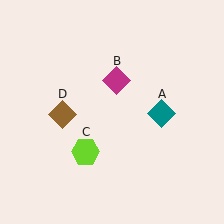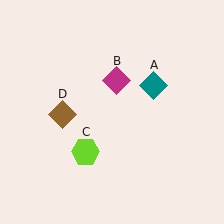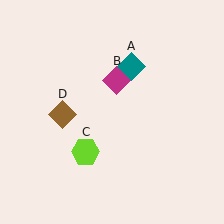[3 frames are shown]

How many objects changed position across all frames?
1 object changed position: teal diamond (object A).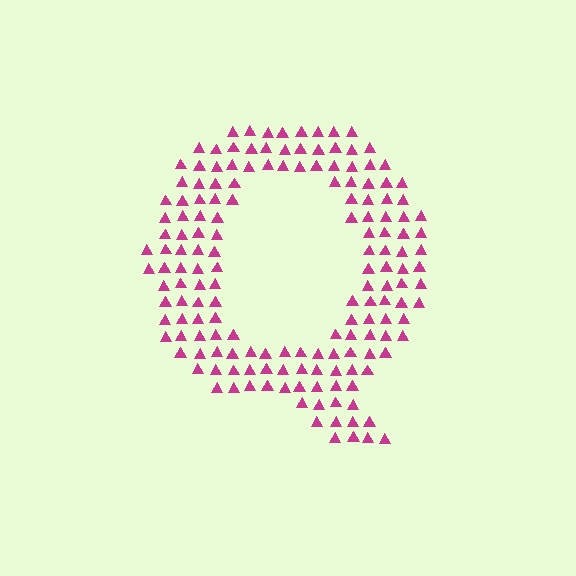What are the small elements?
The small elements are triangles.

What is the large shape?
The large shape is the letter Q.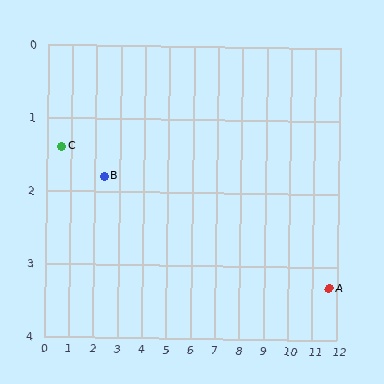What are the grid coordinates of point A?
Point A is at approximately (11.7, 3.3).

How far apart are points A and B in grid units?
Points A and B are about 9.4 grid units apart.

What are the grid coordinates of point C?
Point C is at approximately (0.6, 1.4).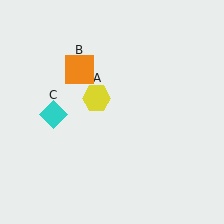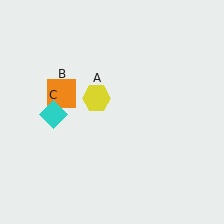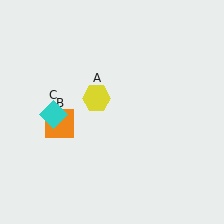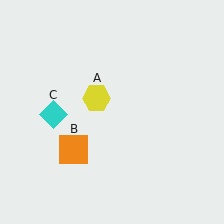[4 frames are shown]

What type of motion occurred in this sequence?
The orange square (object B) rotated counterclockwise around the center of the scene.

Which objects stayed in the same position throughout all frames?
Yellow hexagon (object A) and cyan diamond (object C) remained stationary.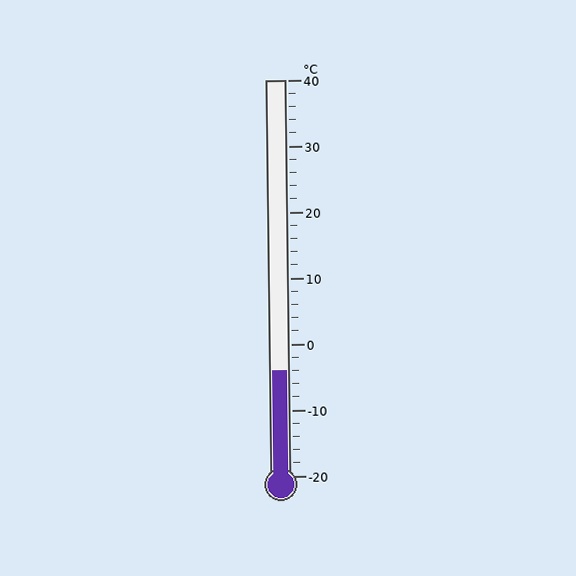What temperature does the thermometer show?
The thermometer shows approximately -4°C.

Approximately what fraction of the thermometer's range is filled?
The thermometer is filled to approximately 25% of its range.